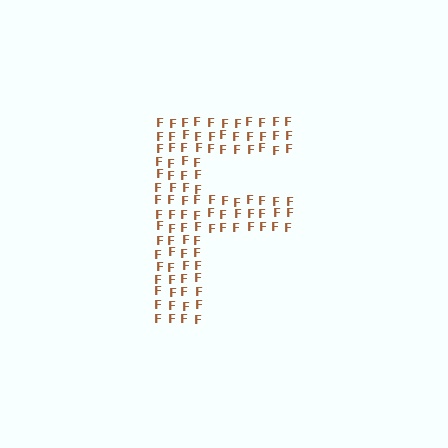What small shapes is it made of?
It is made of small letter F's.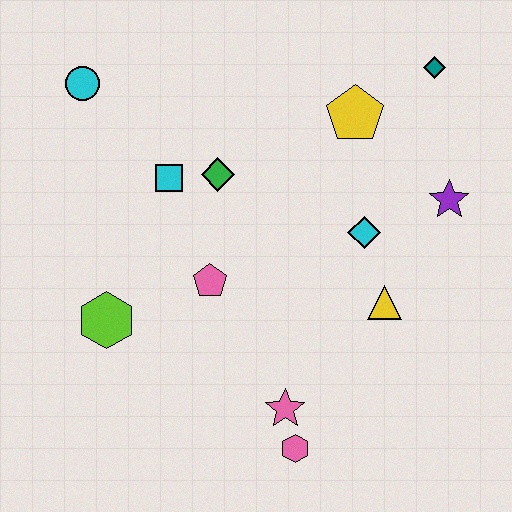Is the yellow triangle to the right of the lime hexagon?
Yes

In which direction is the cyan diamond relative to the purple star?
The cyan diamond is to the left of the purple star.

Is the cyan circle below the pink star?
No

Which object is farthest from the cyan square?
The pink hexagon is farthest from the cyan square.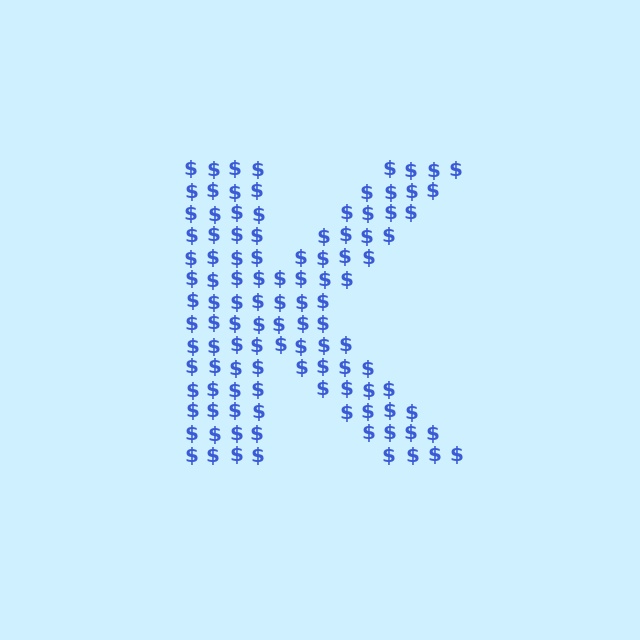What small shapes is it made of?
It is made of small dollar signs.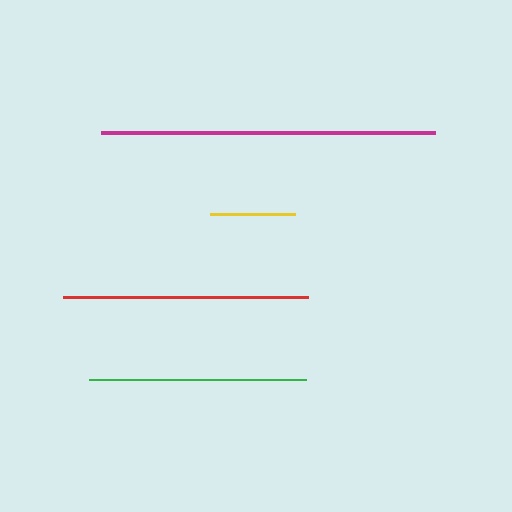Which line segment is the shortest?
The yellow line is the shortest at approximately 84 pixels.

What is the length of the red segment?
The red segment is approximately 244 pixels long.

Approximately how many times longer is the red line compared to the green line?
The red line is approximately 1.1 times the length of the green line.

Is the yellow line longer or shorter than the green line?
The green line is longer than the yellow line.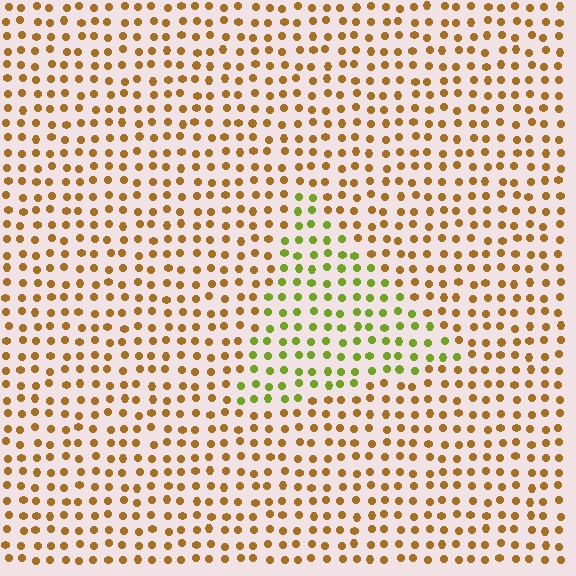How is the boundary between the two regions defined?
The boundary is defined purely by a slight shift in hue (about 49 degrees). Spacing, size, and orientation are identical on both sides.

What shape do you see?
I see a triangle.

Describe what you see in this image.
The image is filled with small brown elements in a uniform arrangement. A triangle-shaped region is visible where the elements are tinted to a slightly different hue, forming a subtle color boundary.